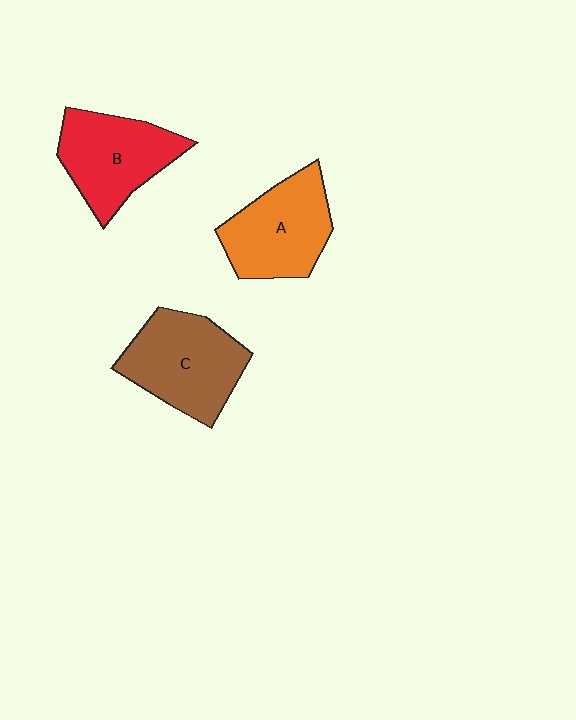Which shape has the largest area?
Shape C (brown).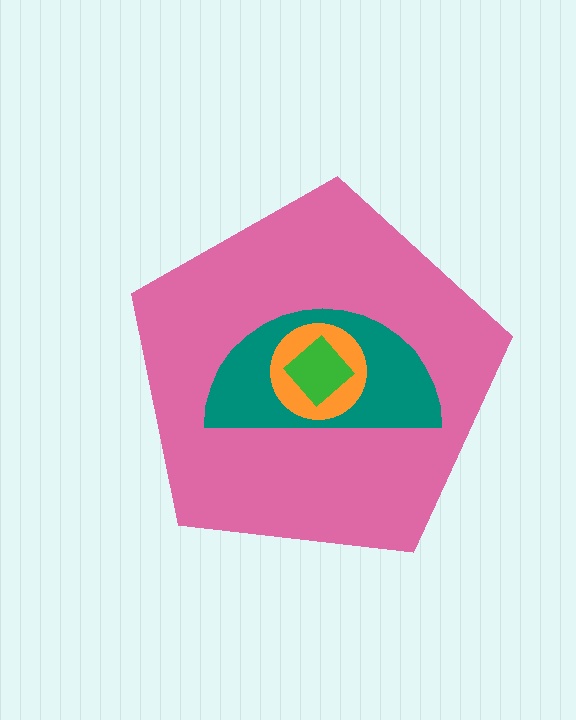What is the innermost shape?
The green diamond.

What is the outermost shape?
The pink pentagon.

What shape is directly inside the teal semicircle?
The orange circle.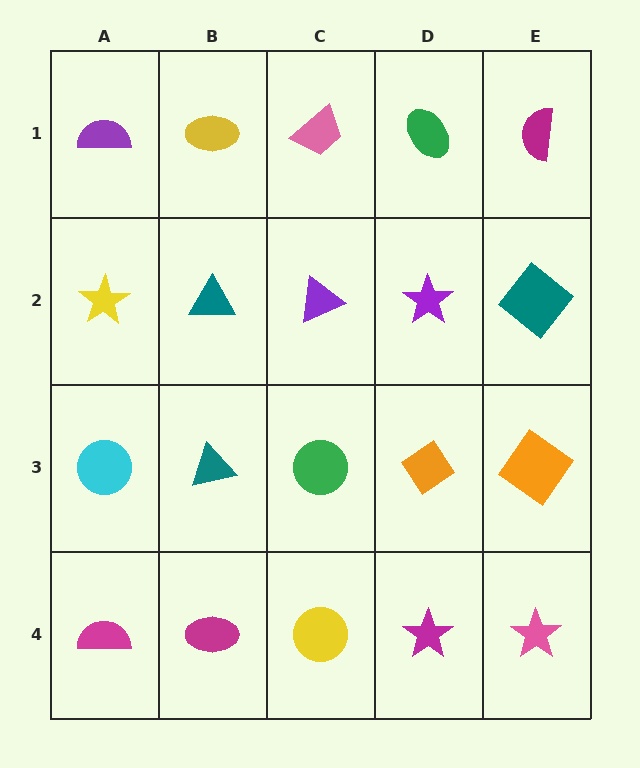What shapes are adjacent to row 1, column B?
A teal triangle (row 2, column B), a purple semicircle (row 1, column A), a pink trapezoid (row 1, column C).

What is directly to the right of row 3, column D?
An orange diamond.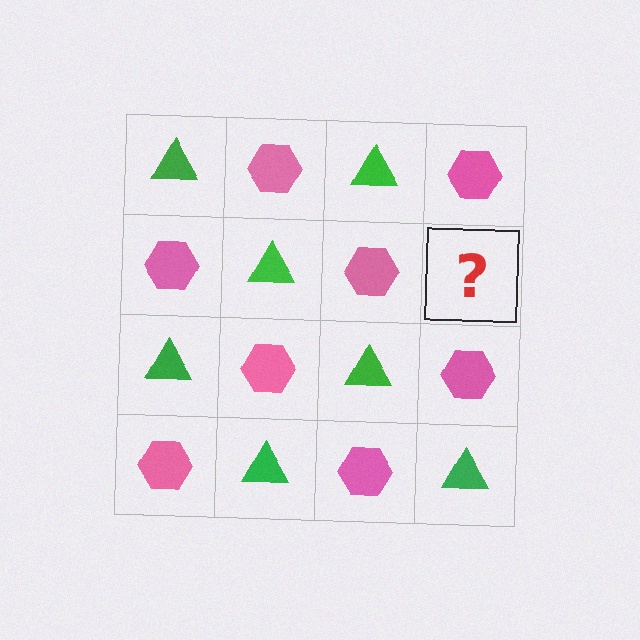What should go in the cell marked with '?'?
The missing cell should contain a green triangle.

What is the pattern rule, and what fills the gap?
The rule is that it alternates green triangle and pink hexagon in a checkerboard pattern. The gap should be filled with a green triangle.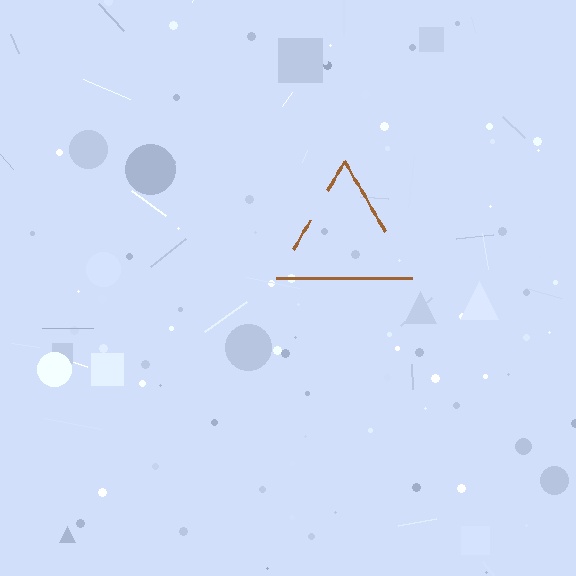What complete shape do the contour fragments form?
The contour fragments form a triangle.